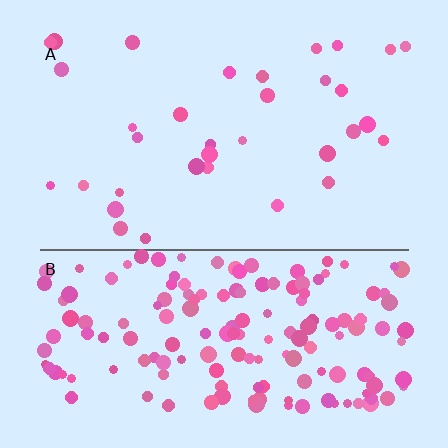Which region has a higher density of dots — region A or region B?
B (the bottom).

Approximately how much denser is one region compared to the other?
Approximately 5.0× — region B over region A.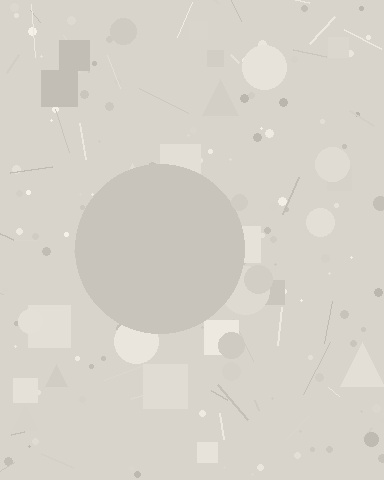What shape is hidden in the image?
A circle is hidden in the image.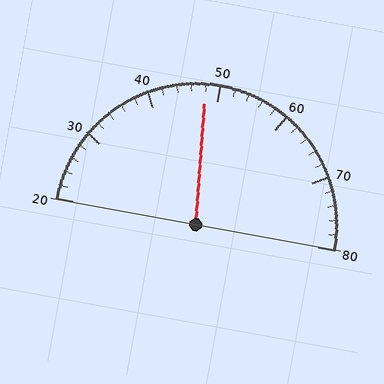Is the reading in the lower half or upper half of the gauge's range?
The reading is in the lower half of the range (20 to 80).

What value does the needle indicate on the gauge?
The needle indicates approximately 48.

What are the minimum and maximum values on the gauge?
The gauge ranges from 20 to 80.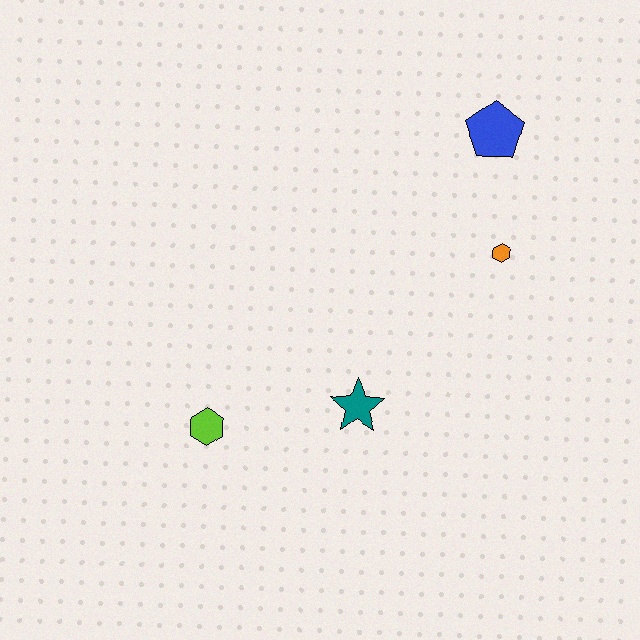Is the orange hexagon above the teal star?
Yes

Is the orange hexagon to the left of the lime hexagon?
No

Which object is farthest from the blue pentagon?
The lime hexagon is farthest from the blue pentagon.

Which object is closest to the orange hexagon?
The blue pentagon is closest to the orange hexagon.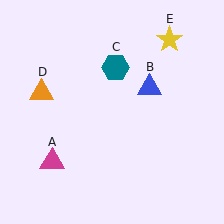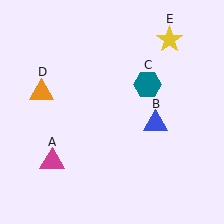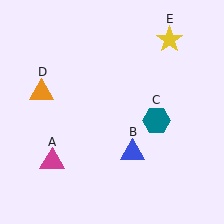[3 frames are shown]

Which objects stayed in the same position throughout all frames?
Magenta triangle (object A) and orange triangle (object D) and yellow star (object E) remained stationary.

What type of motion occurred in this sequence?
The blue triangle (object B), teal hexagon (object C) rotated clockwise around the center of the scene.